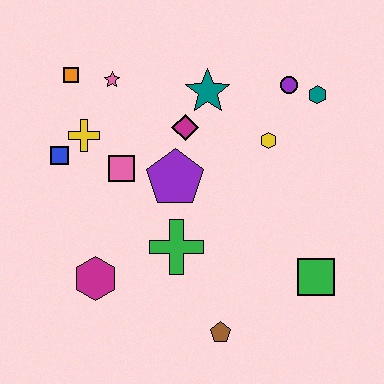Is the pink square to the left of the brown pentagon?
Yes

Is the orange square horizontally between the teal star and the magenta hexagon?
No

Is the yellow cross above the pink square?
Yes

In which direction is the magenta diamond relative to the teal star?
The magenta diamond is below the teal star.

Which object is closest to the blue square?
The yellow cross is closest to the blue square.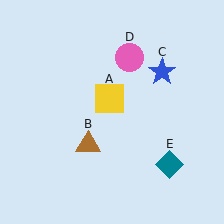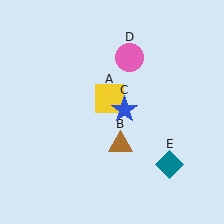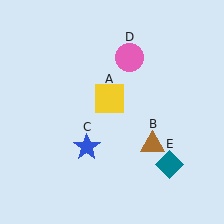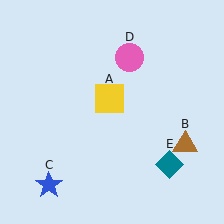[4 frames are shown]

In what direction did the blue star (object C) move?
The blue star (object C) moved down and to the left.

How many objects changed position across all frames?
2 objects changed position: brown triangle (object B), blue star (object C).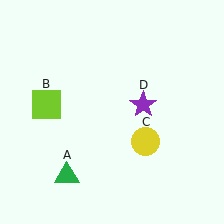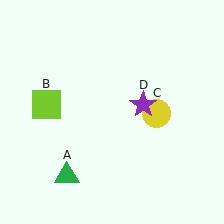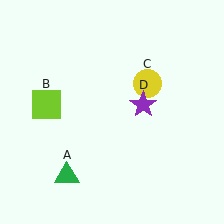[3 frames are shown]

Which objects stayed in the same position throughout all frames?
Green triangle (object A) and lime square (object B) and purple star (object D) remained stationary.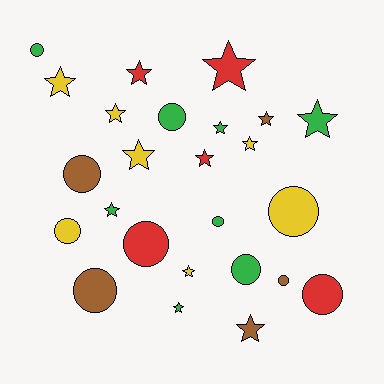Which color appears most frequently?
Green, with 8 objects.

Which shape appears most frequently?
Star, with 14 objects.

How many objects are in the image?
There are 25 objects.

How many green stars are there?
There are 4 green stars.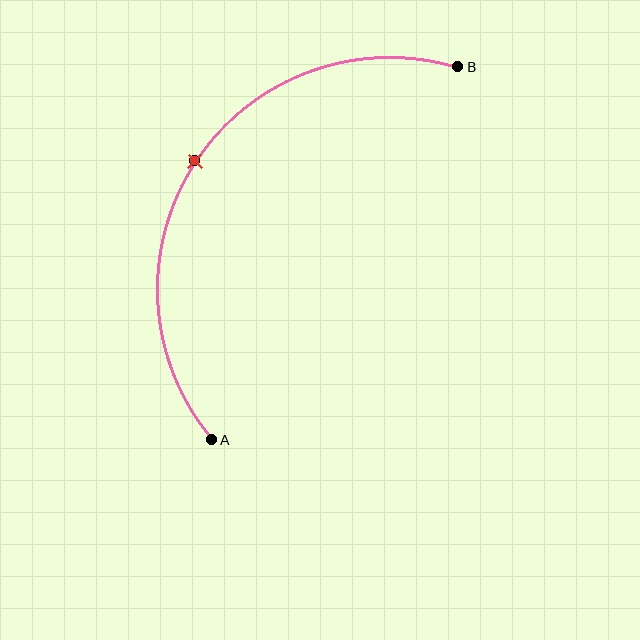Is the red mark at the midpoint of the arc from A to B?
Yes. The red mark lies on the arc at equal arc-length from both A and B — it is the arc midpoint.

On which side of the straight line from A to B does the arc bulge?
The arc bulges to the left of the straight line connecting A and B.